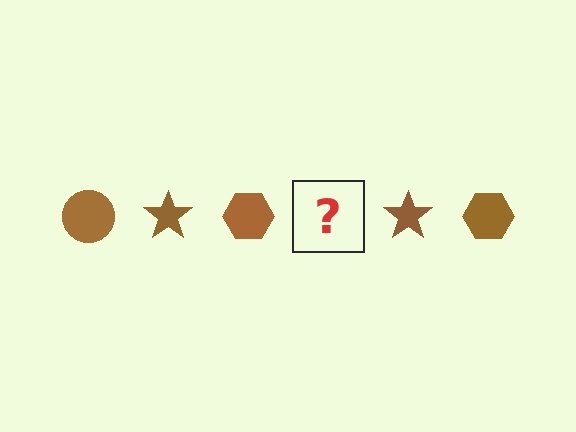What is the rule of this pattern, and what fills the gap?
The rule is that the pattern cycles through circle, star, hexagon shapes in brown. The gap should be filled with a brown circle.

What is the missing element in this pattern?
The missing element is a brown circle.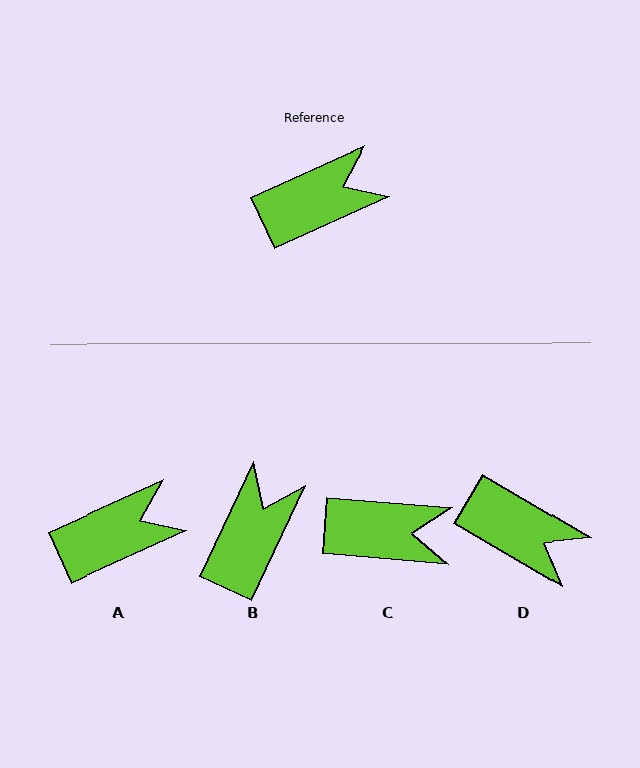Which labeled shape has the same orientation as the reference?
A.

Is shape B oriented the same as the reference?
No, it is off by about 41 degrees.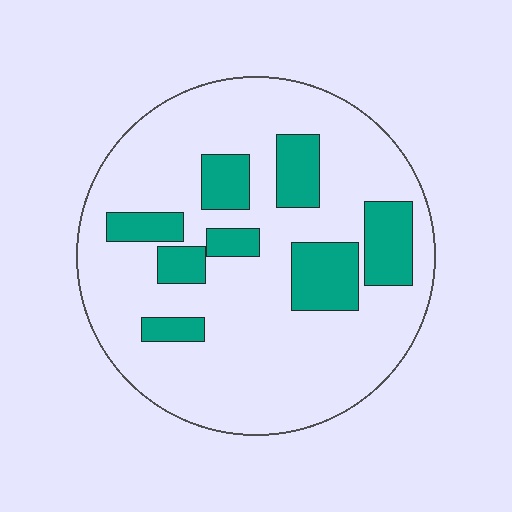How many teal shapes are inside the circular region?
8.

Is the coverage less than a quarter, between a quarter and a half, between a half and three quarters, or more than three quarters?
Less than a quarter.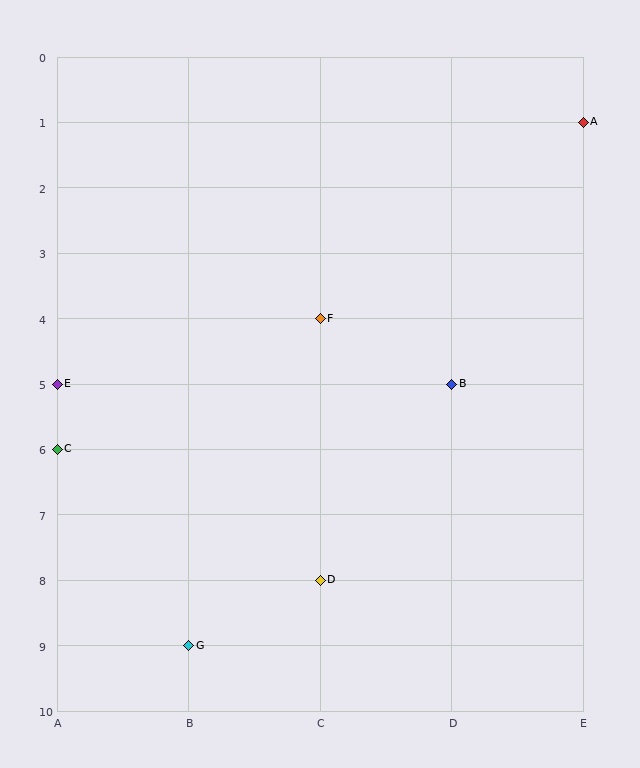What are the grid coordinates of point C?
Point C is at grid coordinates (A, 6).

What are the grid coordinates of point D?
Point D is at grid coordinates (C, 8).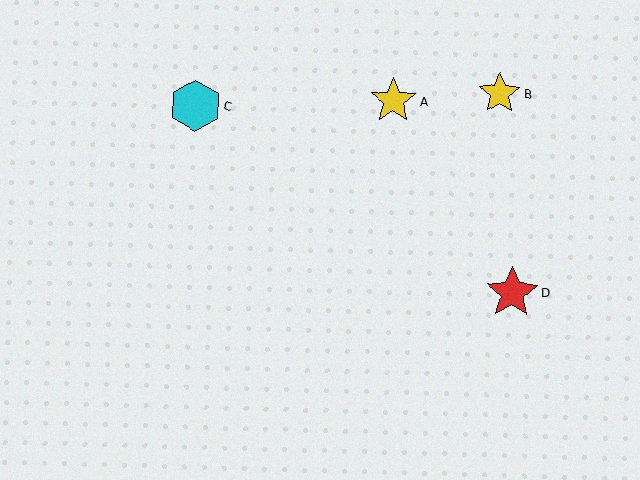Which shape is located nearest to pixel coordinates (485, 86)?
The yellow star (labeled B) at (500, 93) is nearest to that location.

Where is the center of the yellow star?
The center of the yellow star is at (393, 100).